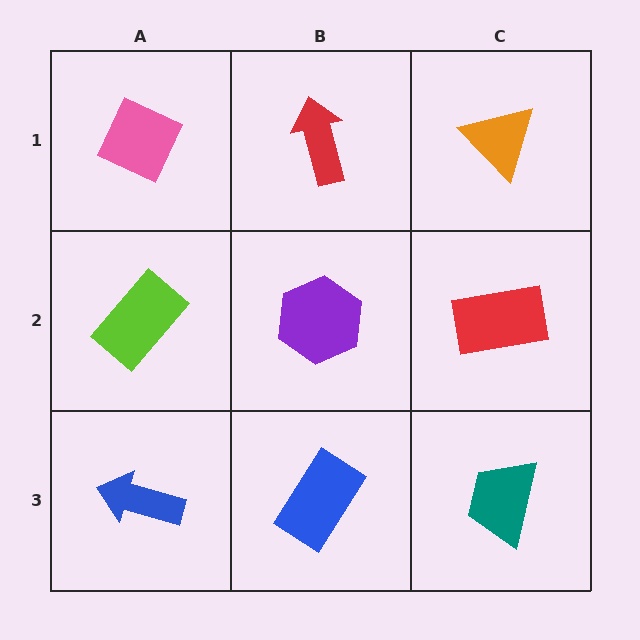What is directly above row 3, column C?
A red rectangle.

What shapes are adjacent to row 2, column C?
An orange triangle (row 1, column C), a teal trapezoid (row 3, column C), a purple hexagon (row 2, column B).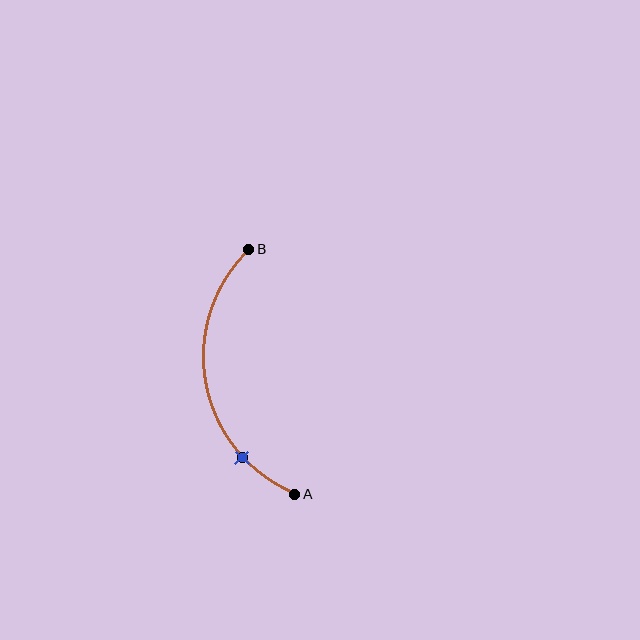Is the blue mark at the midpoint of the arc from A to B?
No. The blue mark lies on the arc but is closer to endpoint A. The arc midpoint would be at the point on the curve equidistant along the arc from both A and B.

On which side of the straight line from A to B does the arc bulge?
The arc bulges to the left of the straight line connecting A and B.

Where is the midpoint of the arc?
The arc midpoint is the point on the curve farthest from the straight line joining A and B. It sits to the left of that line.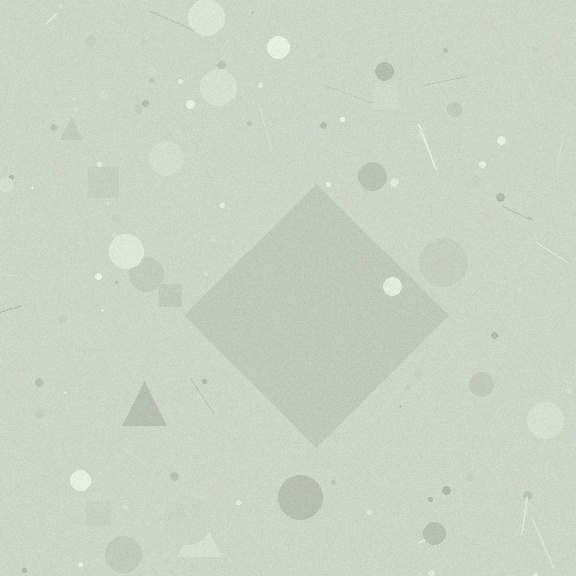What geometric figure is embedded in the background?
A diamond is embedded in the background.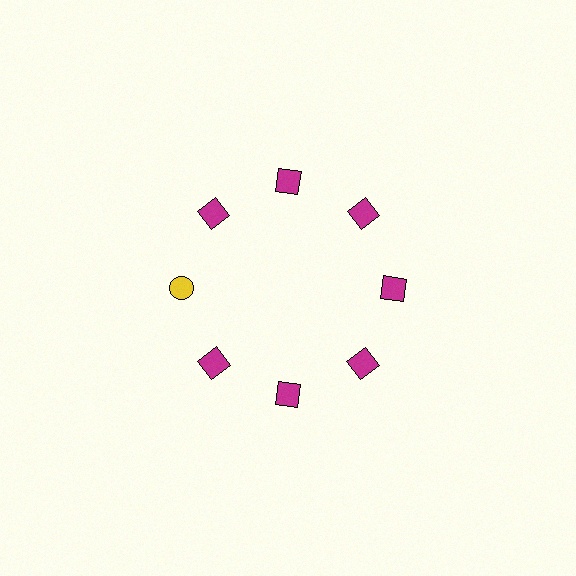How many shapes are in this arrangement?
There are 8 shapes arranged in a ring pattern.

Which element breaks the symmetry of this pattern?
The yellow circle at roughly the 9 o'clock position breaks the symmetry. All other shapes are magenta squares.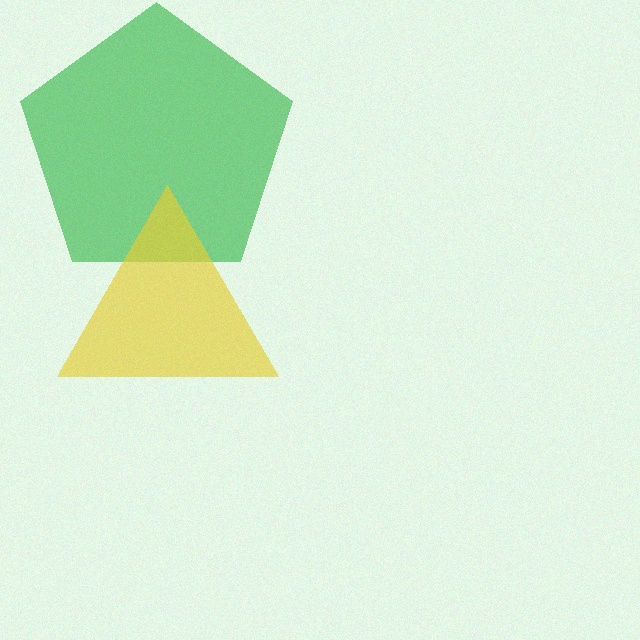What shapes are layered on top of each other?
The layered shapes are: a green pentagon, a yellow triangle.